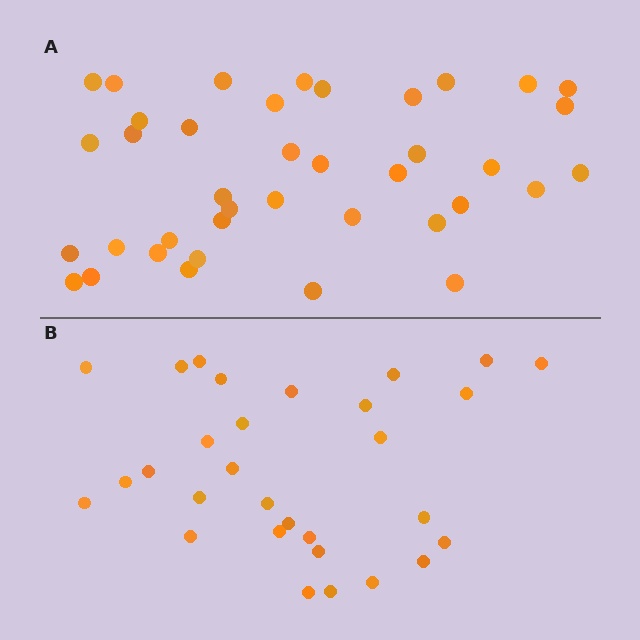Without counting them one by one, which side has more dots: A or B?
Region A (the top region) has more dots.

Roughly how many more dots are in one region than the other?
Region A has roughly 8 or so more dots than region B.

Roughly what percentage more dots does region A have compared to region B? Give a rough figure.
About 30% more.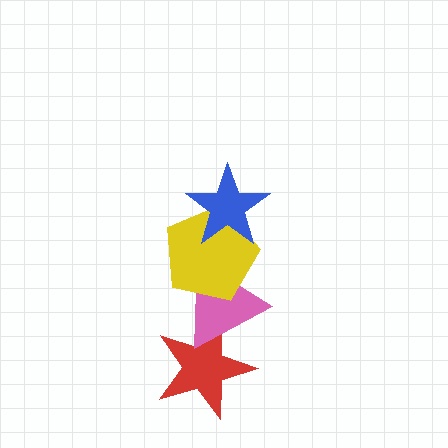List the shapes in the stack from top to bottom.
From top to bottom: the blue star, the yellow pentagon, the pink triangle, the red star.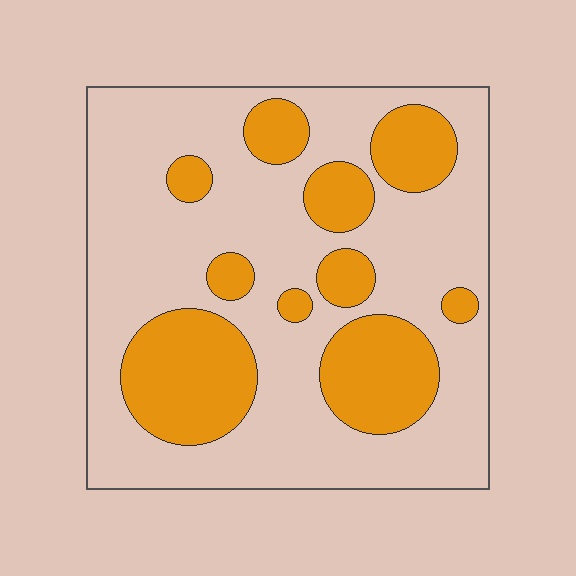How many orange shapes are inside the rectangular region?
10.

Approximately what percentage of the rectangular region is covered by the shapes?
Approximately 30%.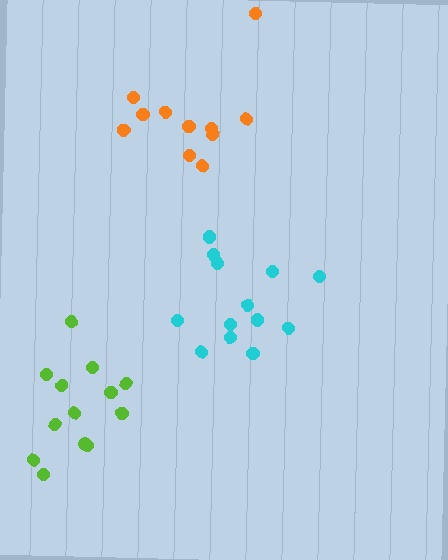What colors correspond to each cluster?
The clusters are colored: orange, cyan, lime.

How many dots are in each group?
Group 1: 11 dots, Group 2: 13 dots, Group 3: 13 dots (37 total).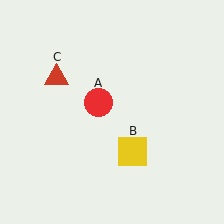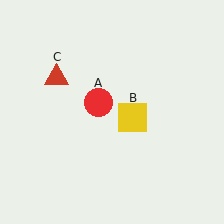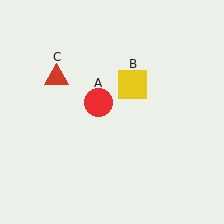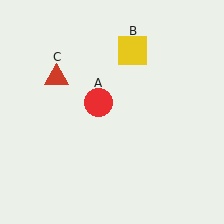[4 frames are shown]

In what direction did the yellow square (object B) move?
The yellow square (object B) moved up.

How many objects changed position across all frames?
1 object changed position: yellow square (object B).